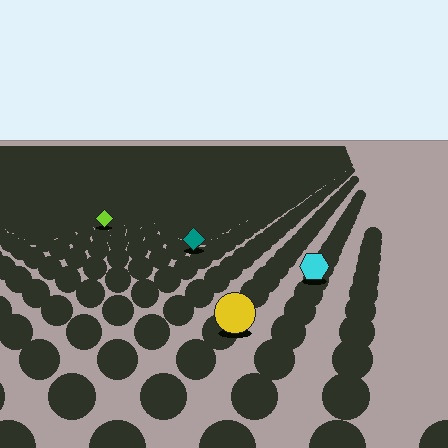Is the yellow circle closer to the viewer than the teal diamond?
Yes. The yellow circle is closer — you can tell from the texture gradient: the ground texture is coarser near it.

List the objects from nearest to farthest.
From nearest to farthest: the yellow circle, the cyan hexagon, the teal diamond, the lime diamond.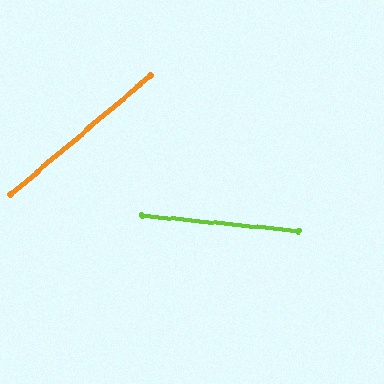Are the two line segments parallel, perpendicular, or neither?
Neither parallel nor perpendicular — they differ by about 46°.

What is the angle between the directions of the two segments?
Approximately 46 degrees.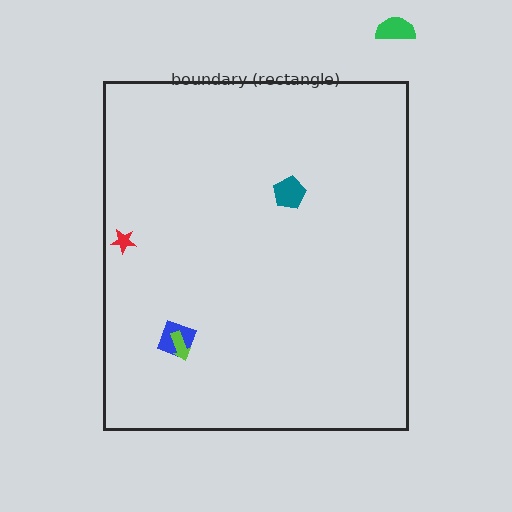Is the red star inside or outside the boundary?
Inside.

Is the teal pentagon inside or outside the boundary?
Inside.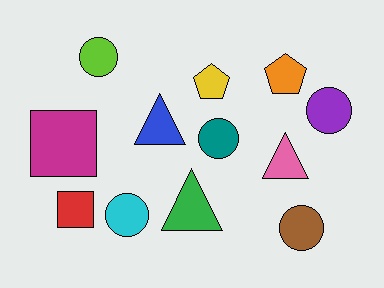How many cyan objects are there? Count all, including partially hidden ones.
There is 1 cyan object.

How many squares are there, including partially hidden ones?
There are 2 squares.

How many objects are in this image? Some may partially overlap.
There are 12 objects.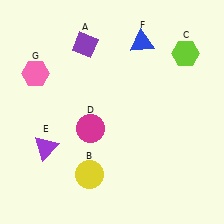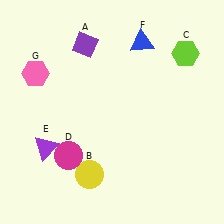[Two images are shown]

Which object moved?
The magenta circle (D) moved down.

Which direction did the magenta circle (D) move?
The magenta circle (D) moved down.